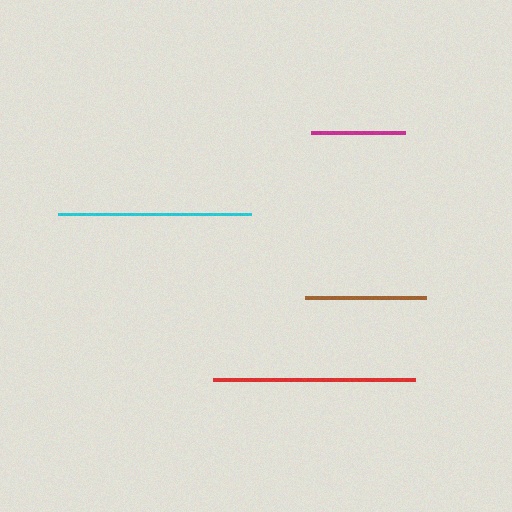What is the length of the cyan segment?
The cyan segment is approximately 193 pixels long.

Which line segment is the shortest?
The magenta line is the shortest at approximately 94 pixels.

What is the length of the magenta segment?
The magenta segment is approximately 94 pixels long.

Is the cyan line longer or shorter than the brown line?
The cyan line is longer than the brown line.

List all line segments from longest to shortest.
From longest to shortest: red, cyan, brown, magenta.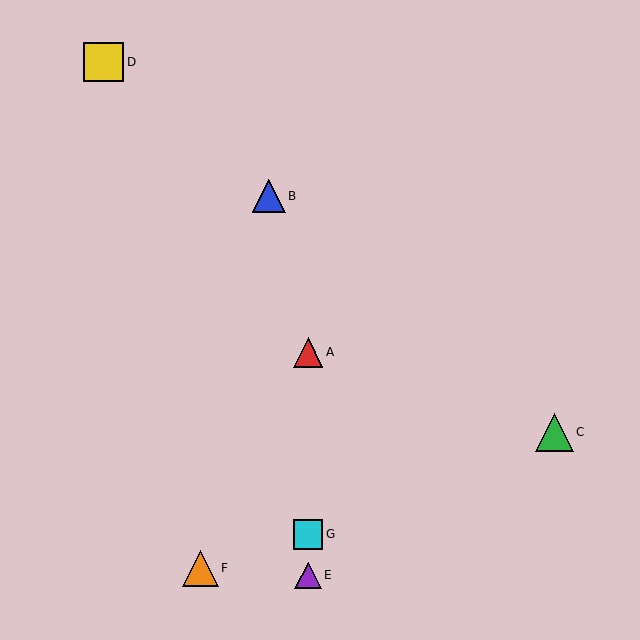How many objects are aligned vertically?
3 objects (A, E, G) are aligned vertically.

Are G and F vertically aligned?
No, G is at x≈308 and F is at x≈200.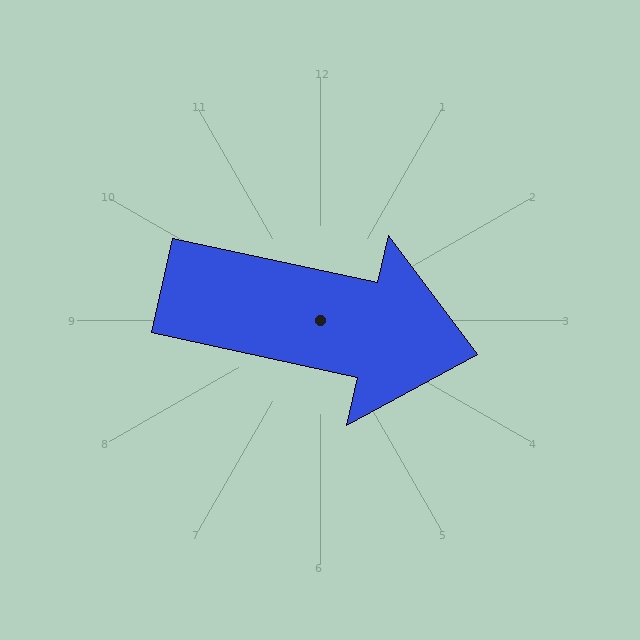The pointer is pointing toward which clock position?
Roughly 3 o'clock.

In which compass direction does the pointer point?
East.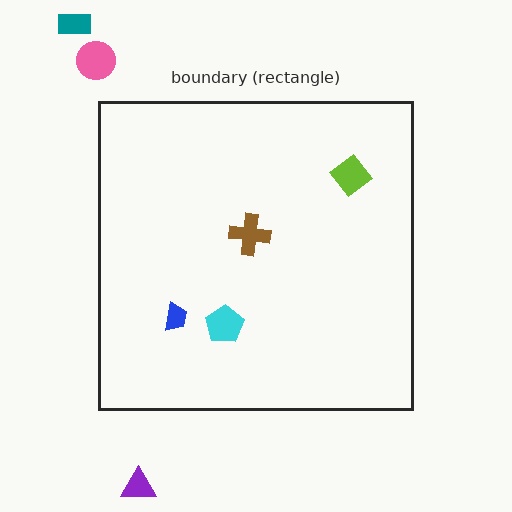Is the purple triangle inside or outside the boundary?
Outside.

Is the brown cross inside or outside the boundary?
Inside.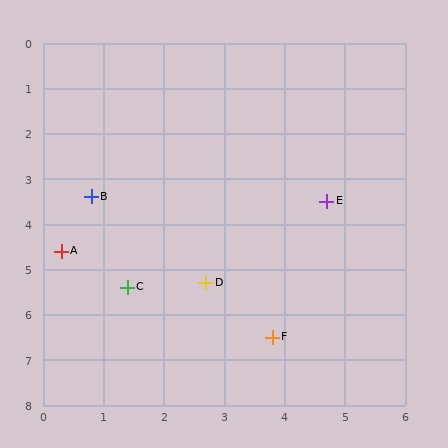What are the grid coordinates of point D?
Point D is at approximately (2.7, 5.3).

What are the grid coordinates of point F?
Point F is at approximately (3.8, 6.5).